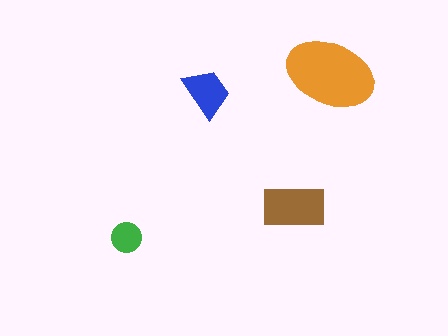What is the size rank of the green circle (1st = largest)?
4th.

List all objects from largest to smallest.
The orange ellipse, the brown rectangle, the blue trapezoid, the green circle.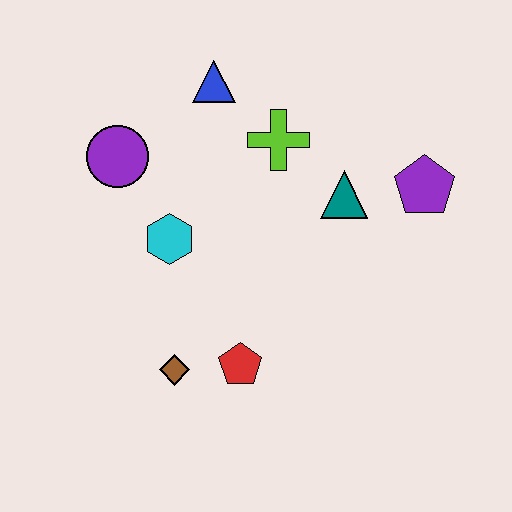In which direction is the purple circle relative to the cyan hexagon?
The purple circle is above the cyan hexagon.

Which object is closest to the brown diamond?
The red pentagon is closest to the brown diamond.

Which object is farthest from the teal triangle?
The brown diamond is farthest from the teal triangle.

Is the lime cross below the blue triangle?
Yes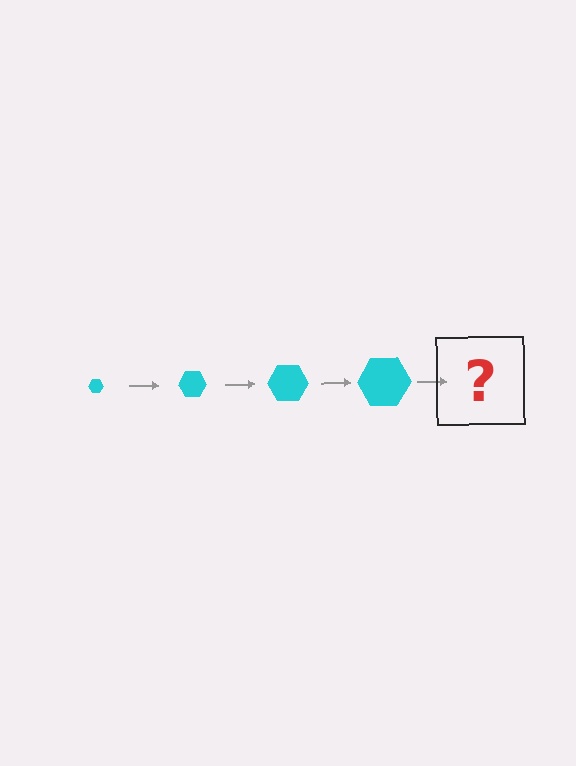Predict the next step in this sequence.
The next step is a cyan hexagon, larger than the previous one.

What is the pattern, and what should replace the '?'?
The pattern is that the hexagon gets progressively larger each step. The '?' should be a cyan hexagon, larger than the previous one.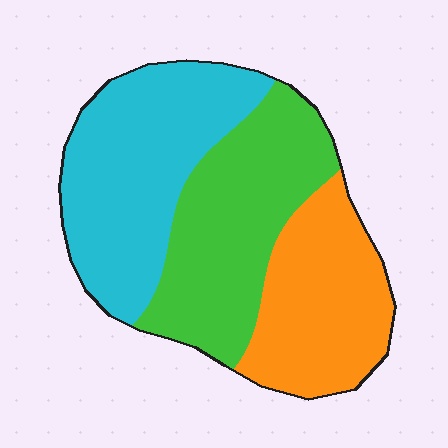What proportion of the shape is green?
Green covers roughly 35% of the shape.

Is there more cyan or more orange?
Cyan.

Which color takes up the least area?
Orange, at roughly 30%.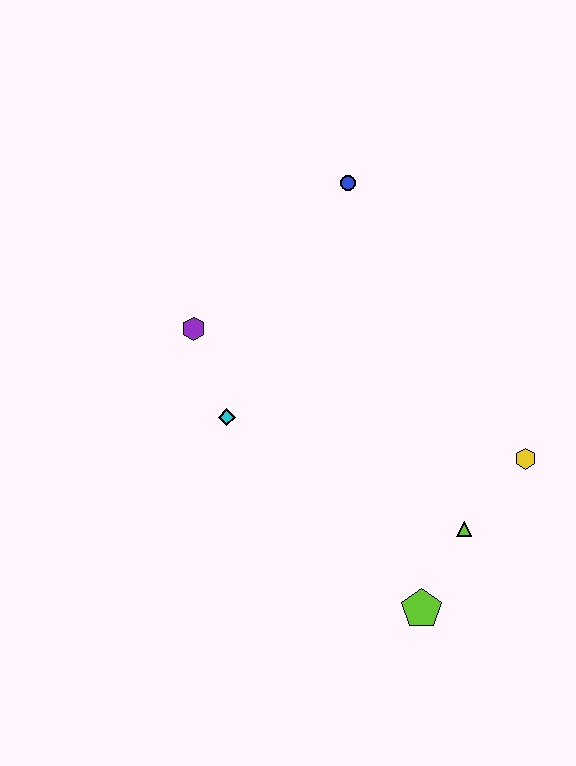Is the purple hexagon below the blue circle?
Yes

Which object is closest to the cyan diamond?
The purple hexagon is closest to the cyan diamond.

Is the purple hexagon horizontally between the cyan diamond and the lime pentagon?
No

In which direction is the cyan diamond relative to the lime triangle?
The cyan diamond is to the left of the lime triangle.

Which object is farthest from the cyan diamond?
The yellow hexagon is farthest from the cyan diamond.